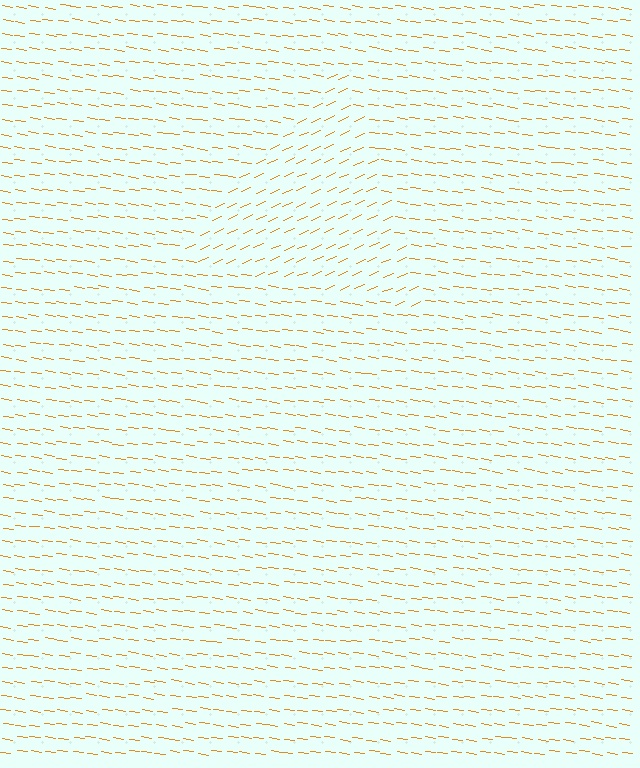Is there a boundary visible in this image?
Yes, there is a texture boundary formed by a change in line orientation.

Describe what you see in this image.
The image is filled with small orange line segments. A triangle region in the image has lines oriented differently from the surrounding lines, creating a visible texture boundary.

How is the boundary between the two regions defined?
The boundary is defined purely by a change in line orientation (approximately 32 degrees difference). All lines are the same color and thickness.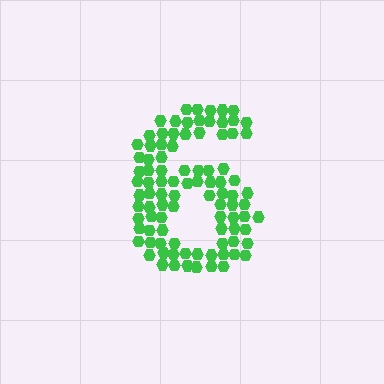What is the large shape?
The large shape is the digit 6.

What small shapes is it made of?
It is made of small hexagons.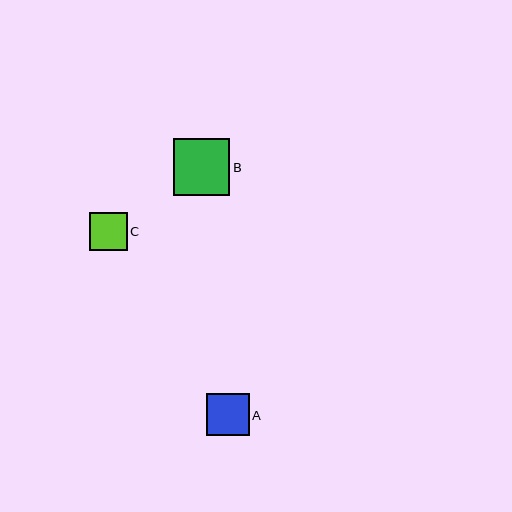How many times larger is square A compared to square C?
Square A is approximately 1.1 times the size of square C.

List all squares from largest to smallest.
From largest to smallest: B, A, C.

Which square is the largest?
Square B is the largest with a size of approximately 57 pixels.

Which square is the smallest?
Square C is the smallest with a size of approximately 38 pixels.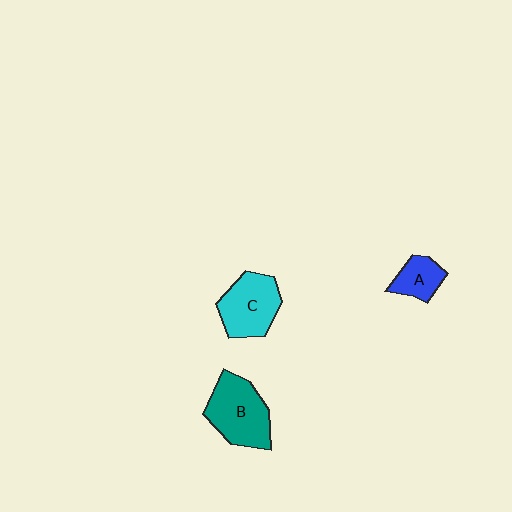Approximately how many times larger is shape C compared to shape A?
Approximately 1.8 times.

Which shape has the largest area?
Shape B (teal).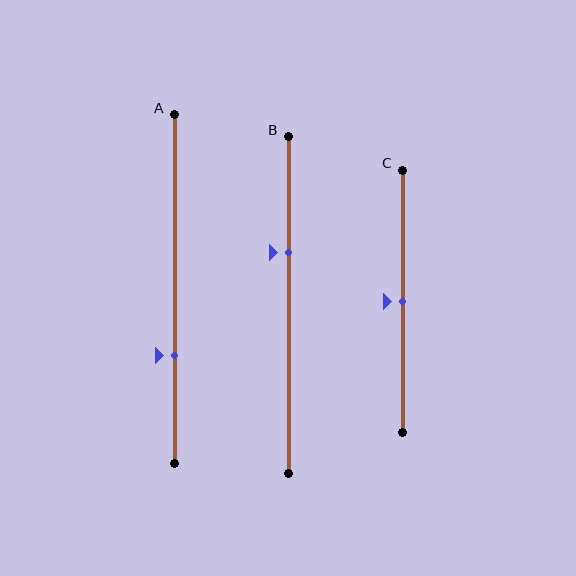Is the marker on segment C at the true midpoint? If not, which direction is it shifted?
Yes, the marker on segment C is at the true midpoint.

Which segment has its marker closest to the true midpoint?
Segment C has its marker closest to the true midpoint.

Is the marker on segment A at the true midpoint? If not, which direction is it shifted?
No, the marker on segment A is shifted downward by about 19% of the segment length.